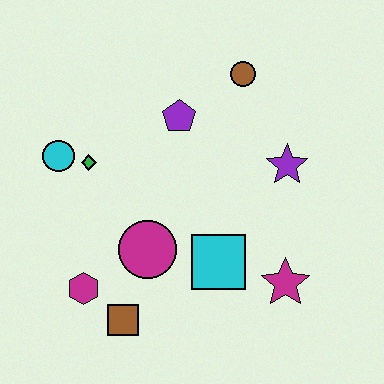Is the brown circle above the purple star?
Yes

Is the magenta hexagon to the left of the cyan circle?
No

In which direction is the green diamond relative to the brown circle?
The green diamond is to the left of the brown circle.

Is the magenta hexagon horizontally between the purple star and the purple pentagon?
No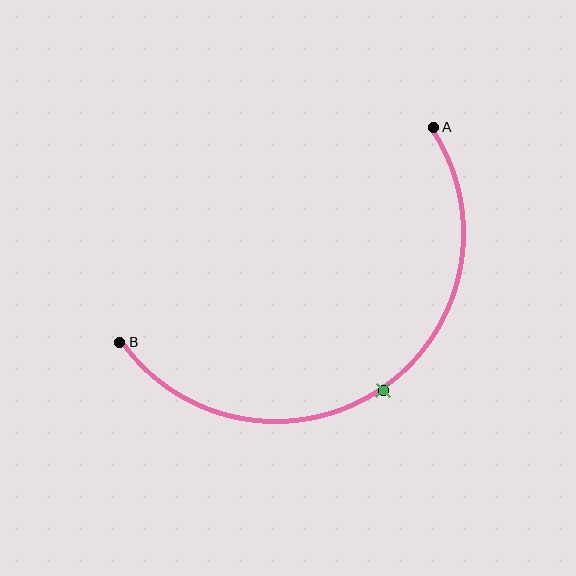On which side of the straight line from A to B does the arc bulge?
The arc bulges below and to the right of the straight line connecting A and B.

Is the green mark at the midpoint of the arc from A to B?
Yes. The green mark lies on the arc at equal arc-length from both A and B — it is the arc midpoint.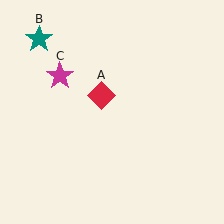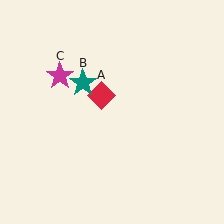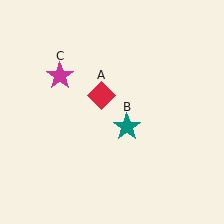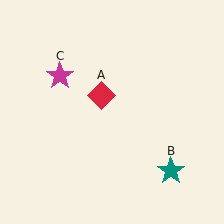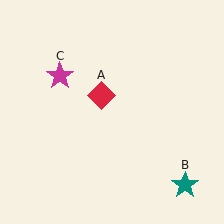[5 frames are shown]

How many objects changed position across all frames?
1 object changed position: teal star (object B).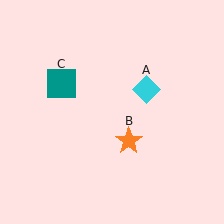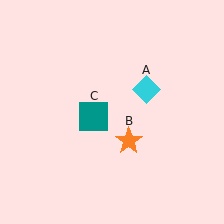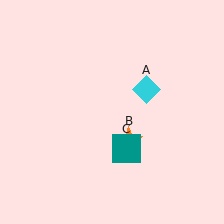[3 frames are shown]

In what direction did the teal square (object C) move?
The teal square (object C) moved down and to the right.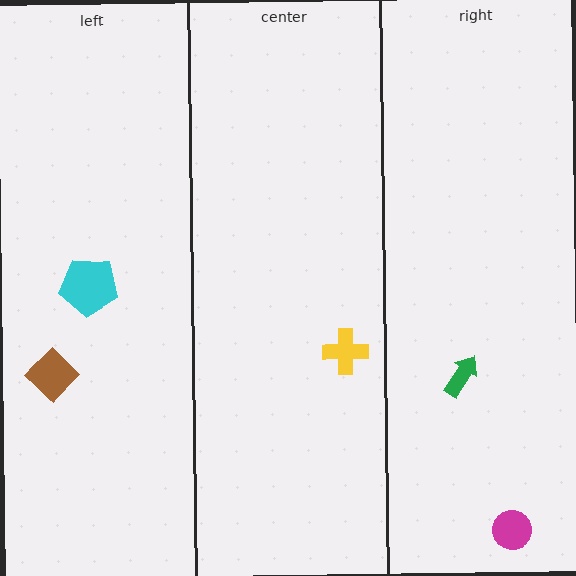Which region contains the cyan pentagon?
The left region.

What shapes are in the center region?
The yellow cross.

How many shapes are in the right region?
2.